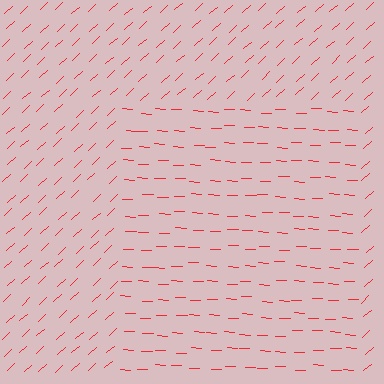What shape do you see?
I see a rectangle.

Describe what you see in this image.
The image is filled with small red line segments. A rectangle region in the image has lines oriented differently from the surrounding lines, creating a visible texture boundary.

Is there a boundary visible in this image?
Yes, there is a texture boundary formed by a change in line orientation.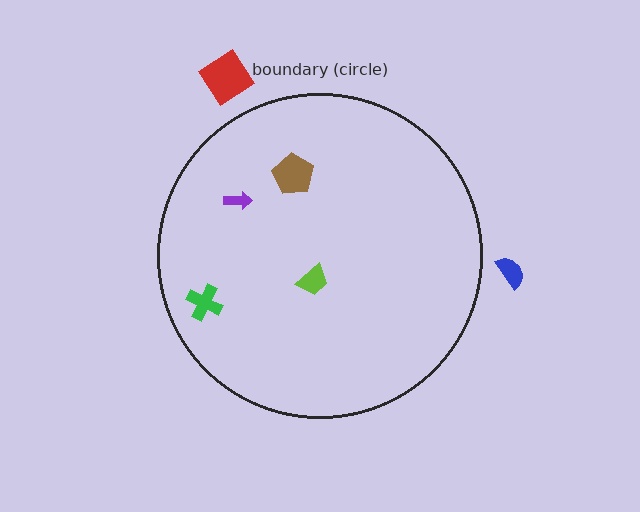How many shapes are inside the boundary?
4 inside, 2 outside.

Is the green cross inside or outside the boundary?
Inside.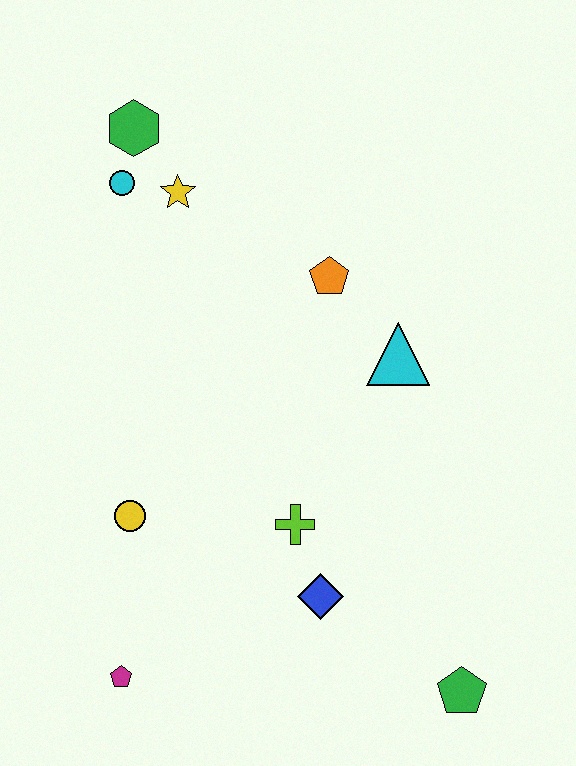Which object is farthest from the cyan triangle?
The magenta pentagon is farthest from the cyan triangle.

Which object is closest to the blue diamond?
The lime cross is closest to the blue diamond.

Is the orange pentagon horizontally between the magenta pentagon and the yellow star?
No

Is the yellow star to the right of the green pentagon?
No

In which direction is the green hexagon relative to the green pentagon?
The green hexagon is above the green pentagon.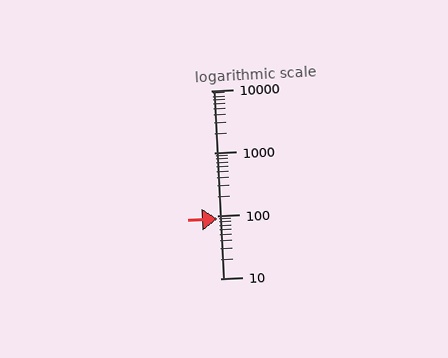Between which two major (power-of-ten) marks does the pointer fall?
The pointer is between 10 and 100.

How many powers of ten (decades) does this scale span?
The scale spans 3 decades, from 10 to 10000.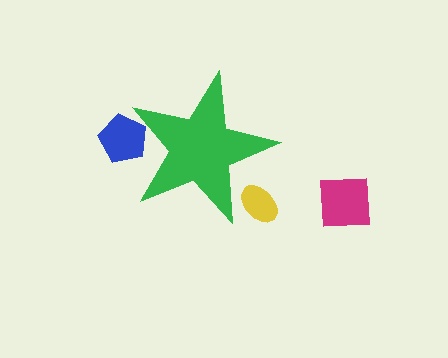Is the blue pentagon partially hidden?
Yes, the blue pentagon is partially hidden behind the green star.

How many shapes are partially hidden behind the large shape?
2 shapes are partially hidden.